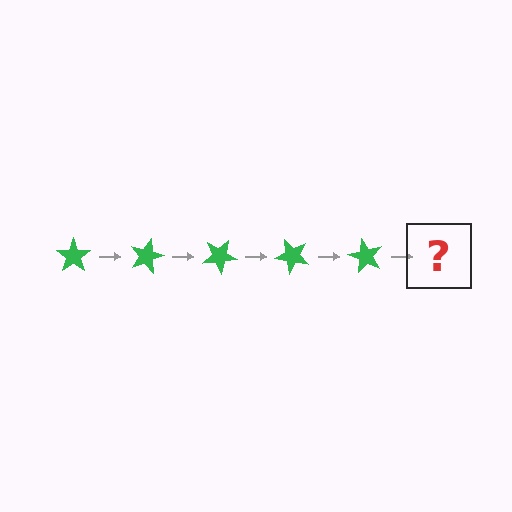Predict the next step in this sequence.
The next step is a green star rotated 75 degrees.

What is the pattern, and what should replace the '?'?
The pattern is that the star rotates 15 degrees each step. The '?' should be a green star rotated 75 degrees.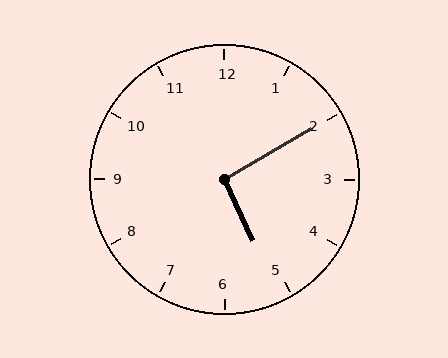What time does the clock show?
5:10.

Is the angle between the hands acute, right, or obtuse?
It is right.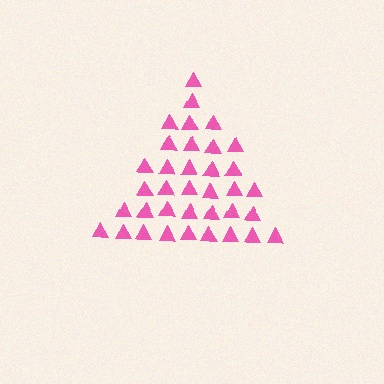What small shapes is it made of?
It is made of small triangles.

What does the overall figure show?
The overall figure shows a triangle.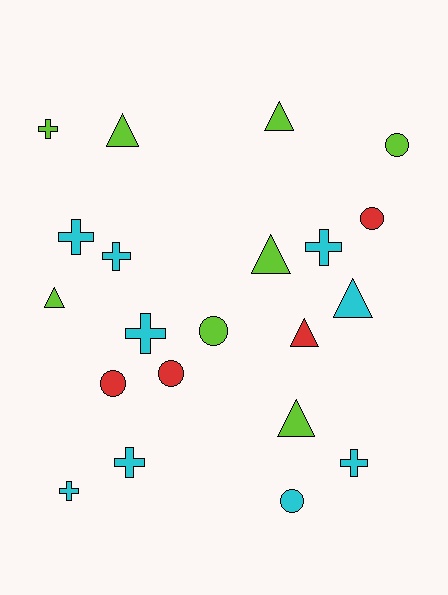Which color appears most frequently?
Cyan, with 9 objects.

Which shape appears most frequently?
Cross, with 8 objects.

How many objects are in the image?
There are 21 objects.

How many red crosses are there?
There are no red crosses.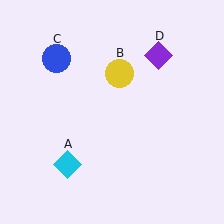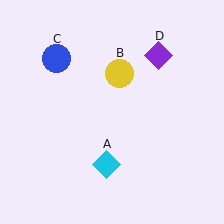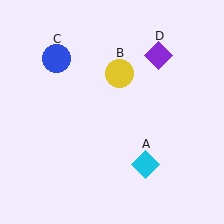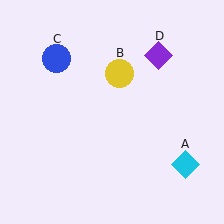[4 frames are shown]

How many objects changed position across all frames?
1 object changed position: cyan diamond (object A).